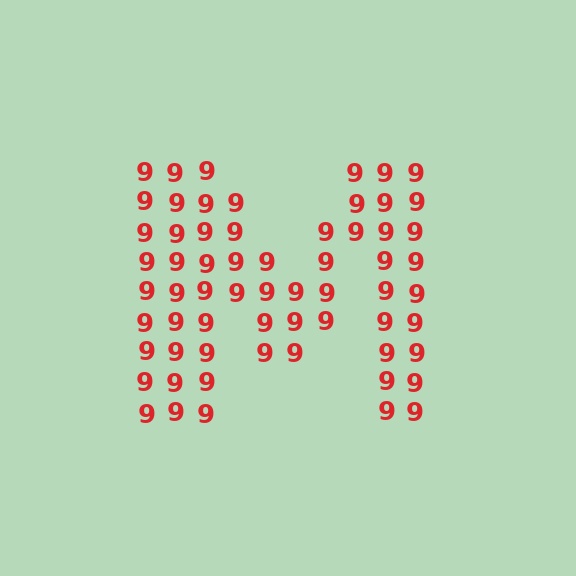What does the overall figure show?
The overall figure shows the letter M.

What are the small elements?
The small elements are digit 9's.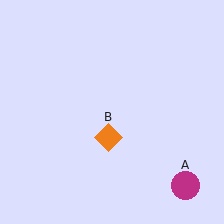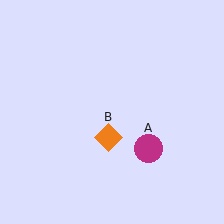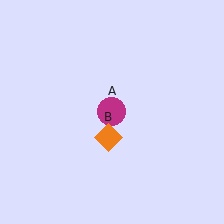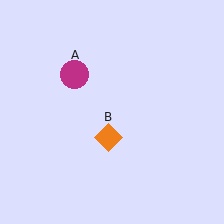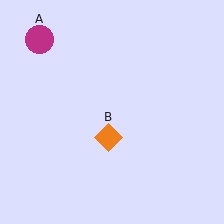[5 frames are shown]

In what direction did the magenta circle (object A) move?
The magenta circle (object A) moved up and to the left.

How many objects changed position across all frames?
1 object changed position: magenta circle (object A).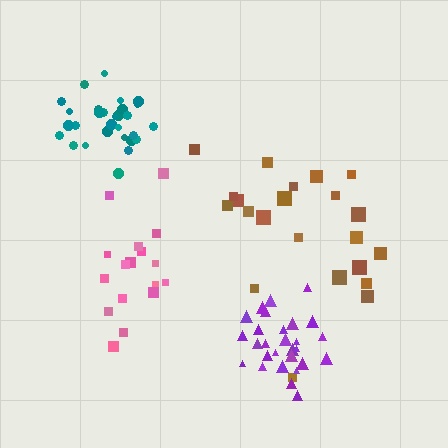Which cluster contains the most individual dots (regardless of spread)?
Teal (30).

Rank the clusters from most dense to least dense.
purple, teal, pink, brown.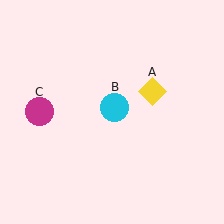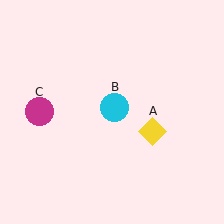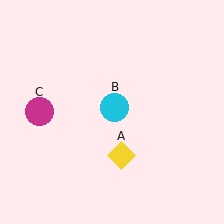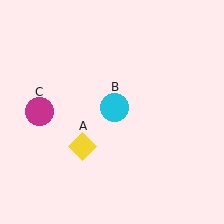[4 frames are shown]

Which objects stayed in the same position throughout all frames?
Cyan circle (object B) and magenta circle (object C) remained stationary.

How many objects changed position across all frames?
1 object changed position: yellow diamond (object A).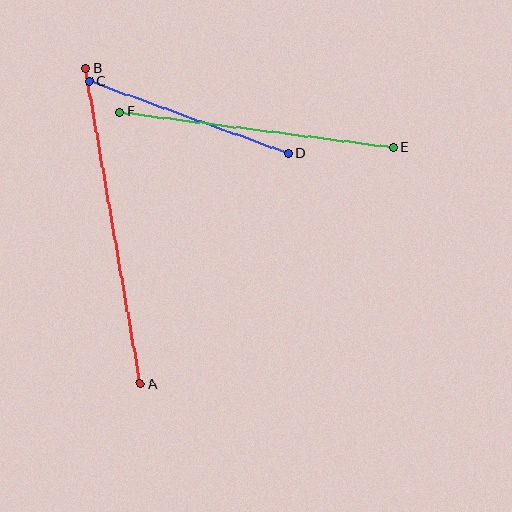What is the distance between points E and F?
The distance is approximately 276 pixels.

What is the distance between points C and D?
The distance is approximately 212 pixels.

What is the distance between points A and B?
The distance is approximately 320 pixels.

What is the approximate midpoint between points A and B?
The midpoint is at approximately (113, 226) pixels.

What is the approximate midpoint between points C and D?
The midpoint is at approximately (189, 117) pixels.